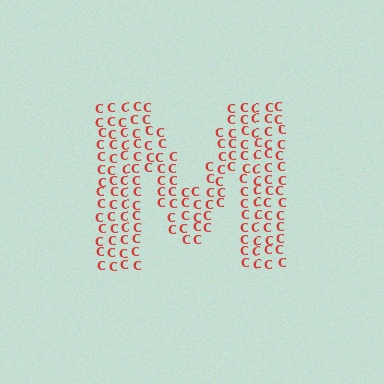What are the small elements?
The small elements are letter C's.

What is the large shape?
The large shape is the letter M.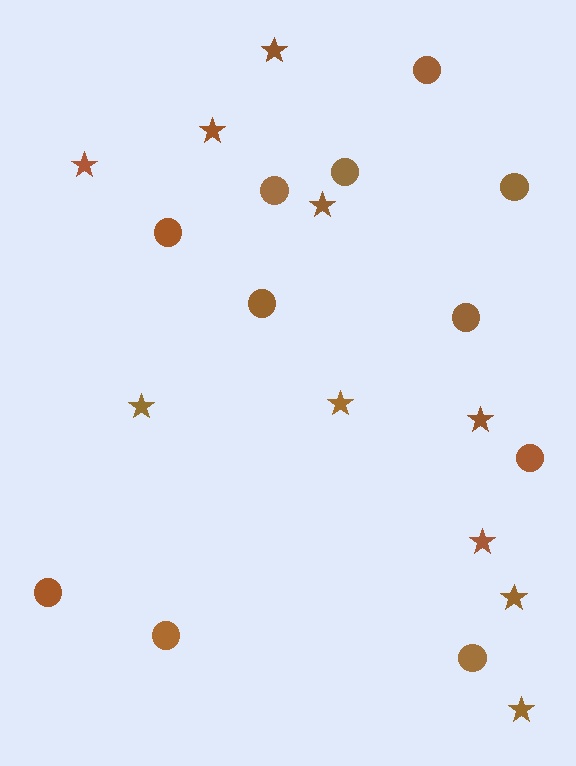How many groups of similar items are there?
There are 2 groups: one group of stars (10) and one group of circles (11).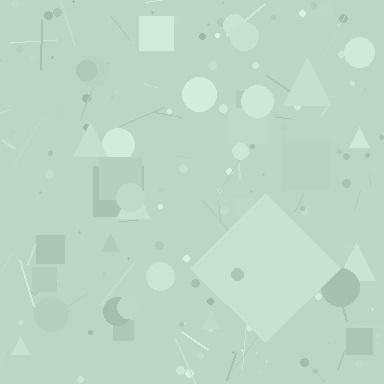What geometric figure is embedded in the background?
A diamond is embedded in the background.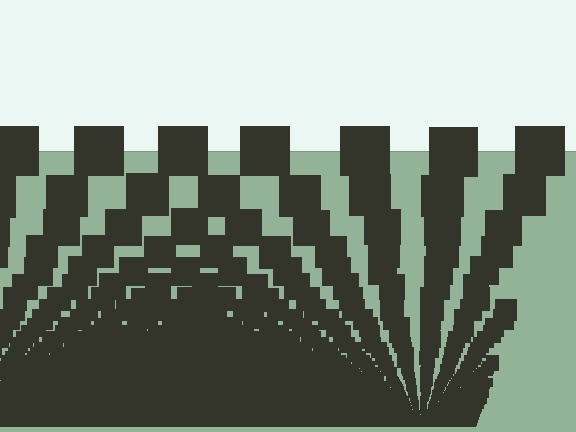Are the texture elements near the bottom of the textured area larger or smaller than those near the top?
Smaller. The gradient is inverted — elements near the bottom are smaller and denser.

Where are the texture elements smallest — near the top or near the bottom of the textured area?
Near the bottom.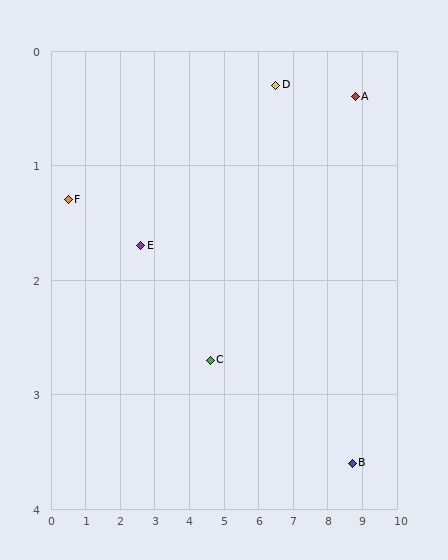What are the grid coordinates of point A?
Point A is at approximately (8.8, 0.4).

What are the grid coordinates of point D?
Point D is at approximately (6.5, 0.3).